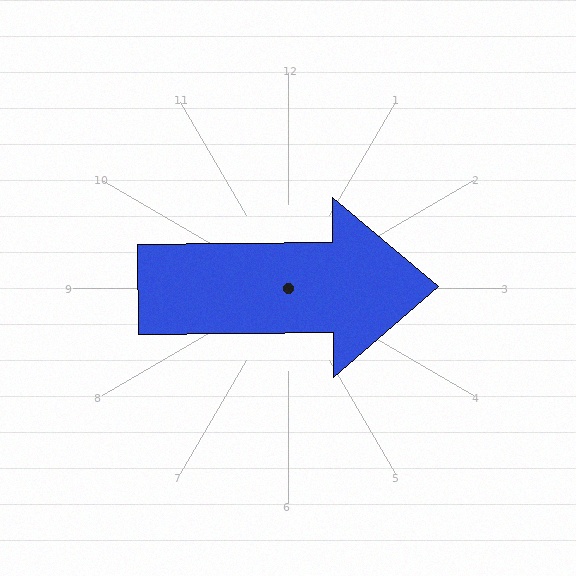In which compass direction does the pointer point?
East.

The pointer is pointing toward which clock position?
Roughly 3 o'clock.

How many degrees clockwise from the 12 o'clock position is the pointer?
Approximately 89 degrees.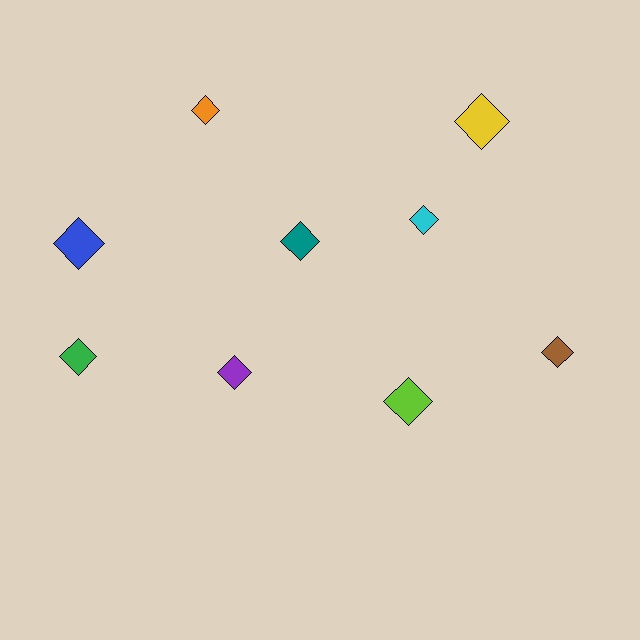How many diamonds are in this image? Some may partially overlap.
There are 9 diamonds.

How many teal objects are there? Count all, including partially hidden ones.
There is 1 teal object.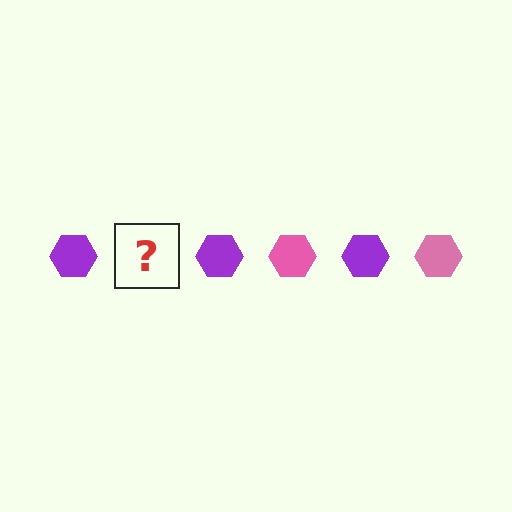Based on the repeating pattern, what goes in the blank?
The blank should be a pink hexagon.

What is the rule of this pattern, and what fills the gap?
The rule is that the pattern cycles through purple, pink hexagons. The gap should be filled with a pink hexagon.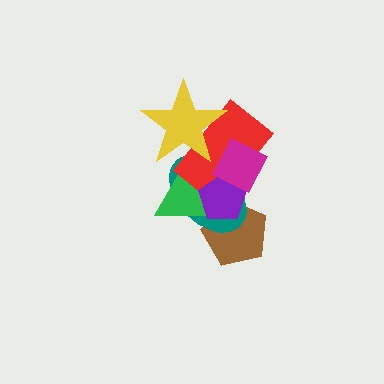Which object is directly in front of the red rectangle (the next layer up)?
The purple pentagon is directly in front of the red rectangle.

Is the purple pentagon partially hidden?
Yes, it is partially covered by another shape.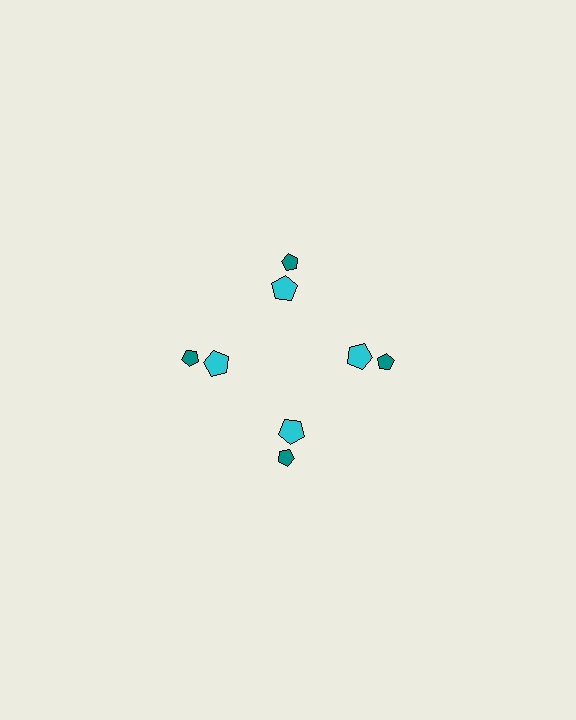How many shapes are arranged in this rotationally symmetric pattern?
There are 8 shapes, arranged in 4 groups of 2.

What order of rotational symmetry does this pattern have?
This pattern has 4-fold rotational symmetry.